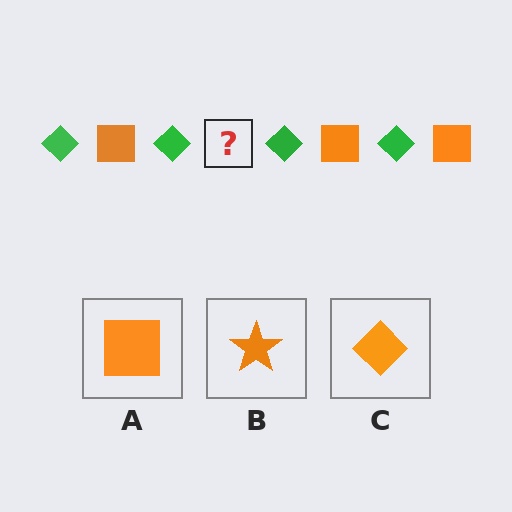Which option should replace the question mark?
Option A.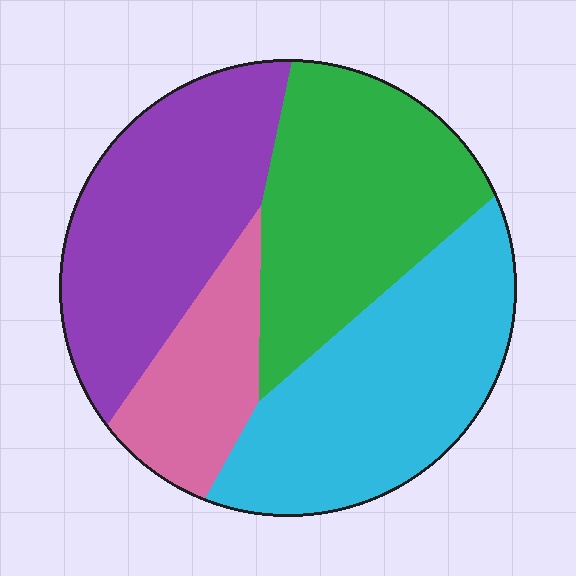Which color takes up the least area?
Pink, at roughly 15%.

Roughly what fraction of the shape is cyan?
Cyan covers roughly 30% of the shape.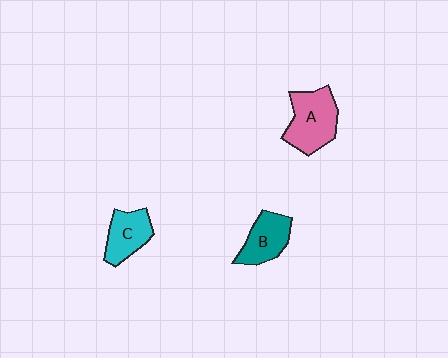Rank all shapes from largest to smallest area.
From largest to smallest: A (pink), B (teal), C (cyan).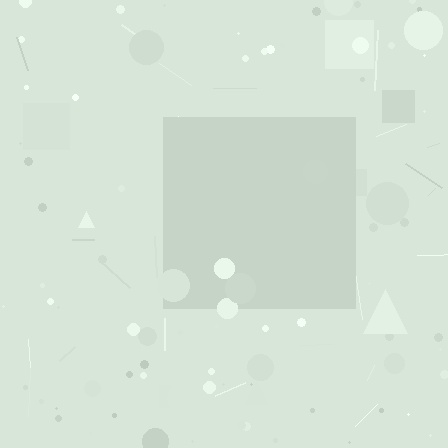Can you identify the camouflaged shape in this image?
The camouflaged shape is a square.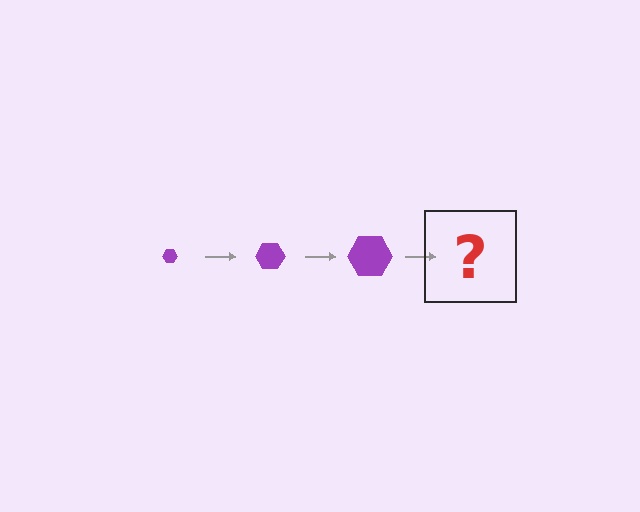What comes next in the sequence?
The next element should be a purple hexagon, larger than the previous one.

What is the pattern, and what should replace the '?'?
The pattern is that the hexagon gets progressively larger each step. The '?' should be a purple hexagon, larger than the previous one.